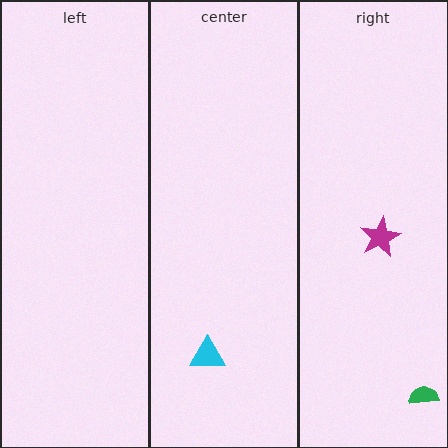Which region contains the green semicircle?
The right region.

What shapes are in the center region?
The cyan triangle.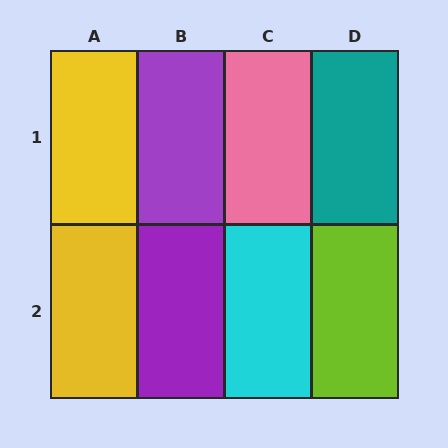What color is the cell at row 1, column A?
Yellow.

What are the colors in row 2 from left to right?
Yellow, purple, cyan, lime.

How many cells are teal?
1 cell is teal.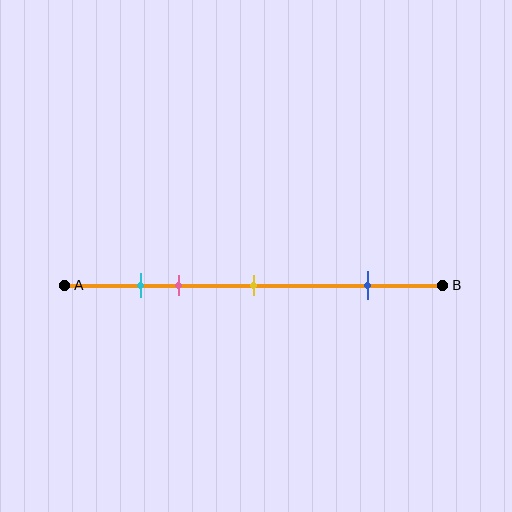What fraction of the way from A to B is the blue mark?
The blue mark is approximately 80% (0.8) of the way from A to B.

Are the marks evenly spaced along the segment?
No, the marks are not evenly spaced.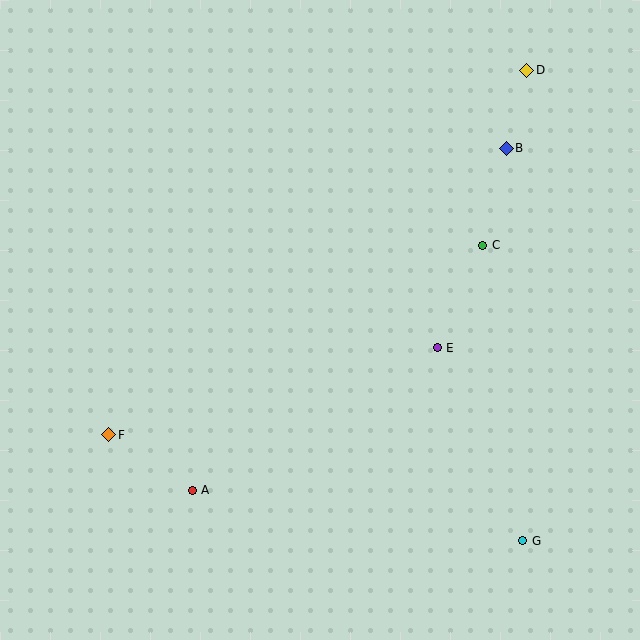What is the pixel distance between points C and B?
The distance between C and B is 100 pixels.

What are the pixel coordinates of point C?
Point C is at (483, 245).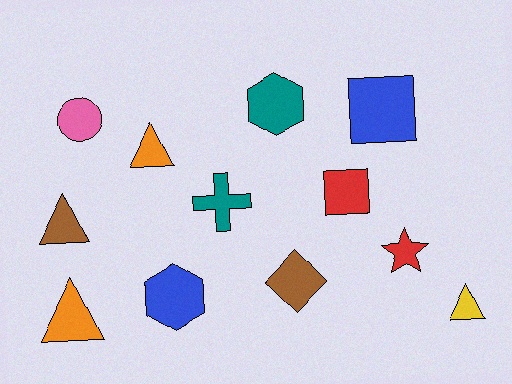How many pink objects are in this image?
There is 1 pink object.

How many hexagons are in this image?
There are 2 hexagons.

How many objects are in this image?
There are 12 objects.